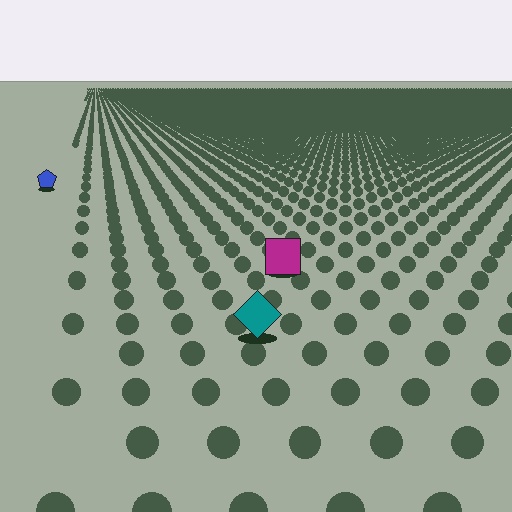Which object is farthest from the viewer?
The blue pentagon is farthest from the viewer. It appears smaller and the ground texture around it is denser.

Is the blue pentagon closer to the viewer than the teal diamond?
No. The teal diamond is closer — you can tell from the texture gradient: the ground texture is coarser near it.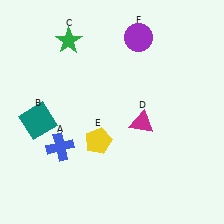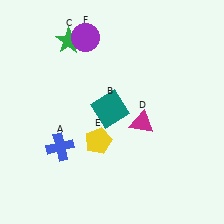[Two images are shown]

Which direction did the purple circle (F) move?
The purple circle (F) moved left.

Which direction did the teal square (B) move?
The teal square (B) moved right.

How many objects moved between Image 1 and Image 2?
2 objects moved between the two images.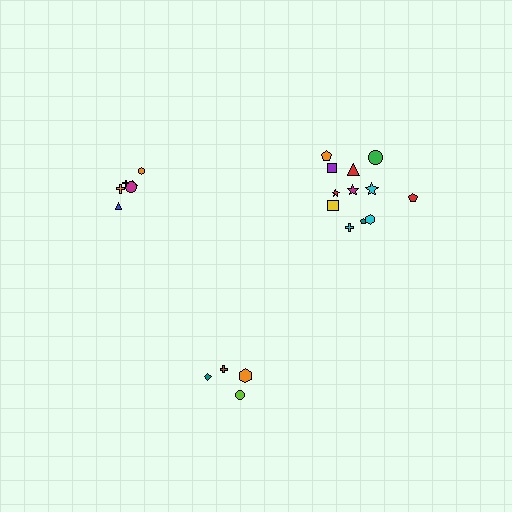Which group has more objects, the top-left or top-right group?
The top-right group.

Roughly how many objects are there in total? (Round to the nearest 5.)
Roughly 20 objects in total.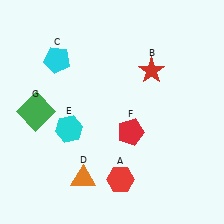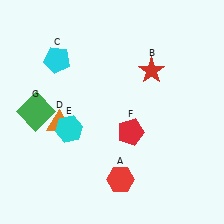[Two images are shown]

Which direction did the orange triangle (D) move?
The orange triangle (D) moved up.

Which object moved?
The orange triangle (D) moved up.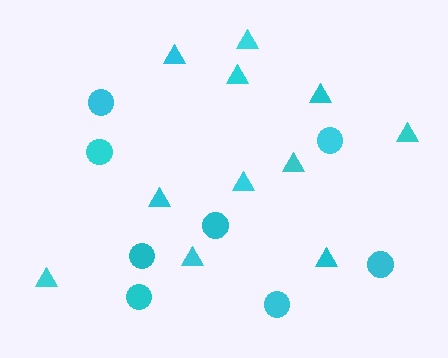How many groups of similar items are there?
There are 2 groups: one group of circles (8) and one group of triangles (11).